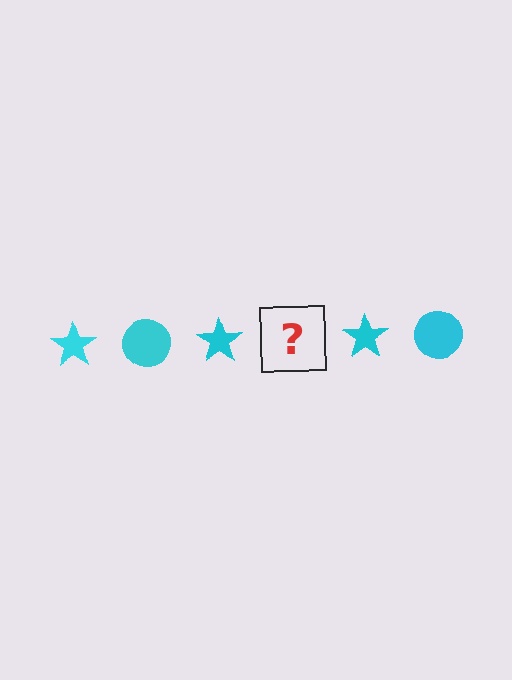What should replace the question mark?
The question mark should be replaced with a cyan circle.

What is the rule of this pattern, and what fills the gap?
The rule is that the pattern cycles through star, circle shapes in cyan. The gap should be filled with a cyan circle.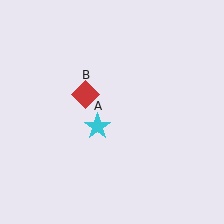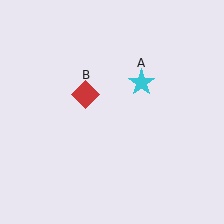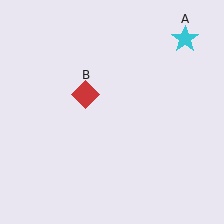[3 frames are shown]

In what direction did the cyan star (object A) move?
The cyan star (object A) moved up and to the right.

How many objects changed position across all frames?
1 object changed position: cyan star (object A).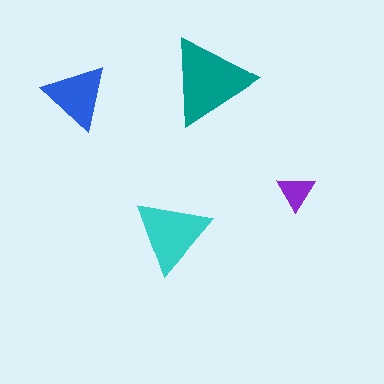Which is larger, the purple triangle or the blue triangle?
The blue one.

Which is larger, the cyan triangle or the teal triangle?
The teal one.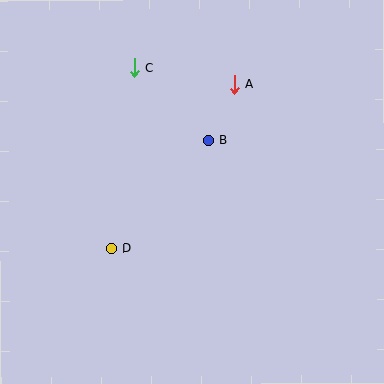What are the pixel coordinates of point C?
Point C is at (134, 68).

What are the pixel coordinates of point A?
Point A is at (235, 84).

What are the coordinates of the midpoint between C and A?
The midpoint between C and A is at (185, 76).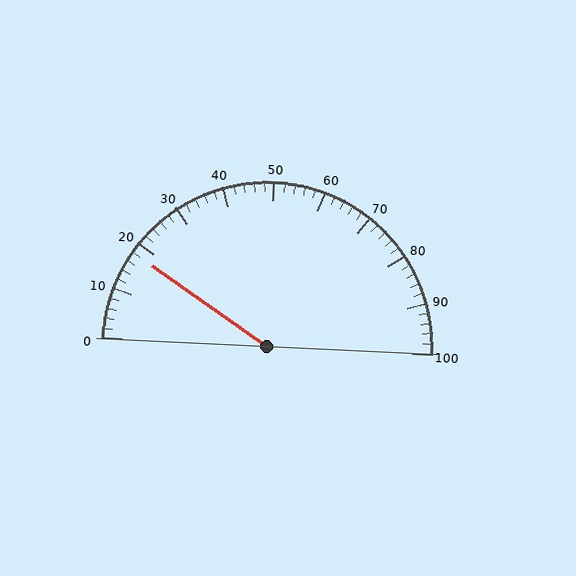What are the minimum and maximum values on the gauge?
The gauge ranges from 0 to 100.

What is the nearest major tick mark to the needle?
The nearest major tick mark is 20.